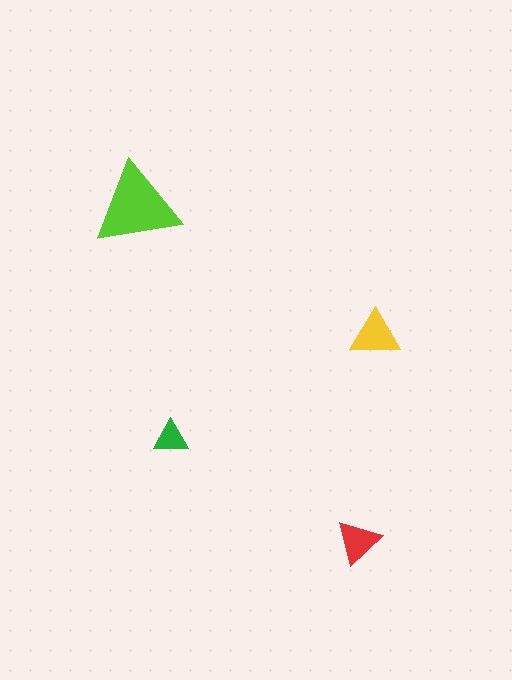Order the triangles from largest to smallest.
the lime one, the yellow one, the red one, the green one.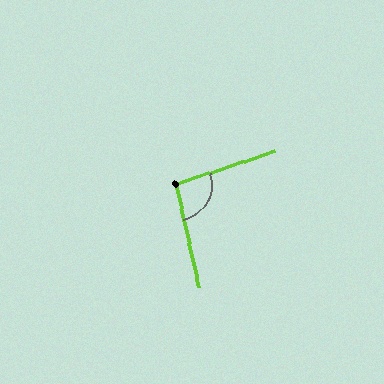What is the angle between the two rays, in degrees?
Approximately 96 degrees.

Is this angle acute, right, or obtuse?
It is obtuse.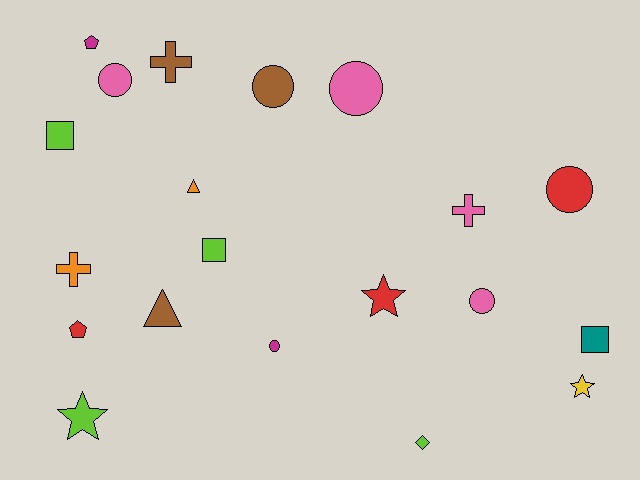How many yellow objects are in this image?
There is 1 yellow object.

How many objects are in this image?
There are 20 objects.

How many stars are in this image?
There are 3 stars.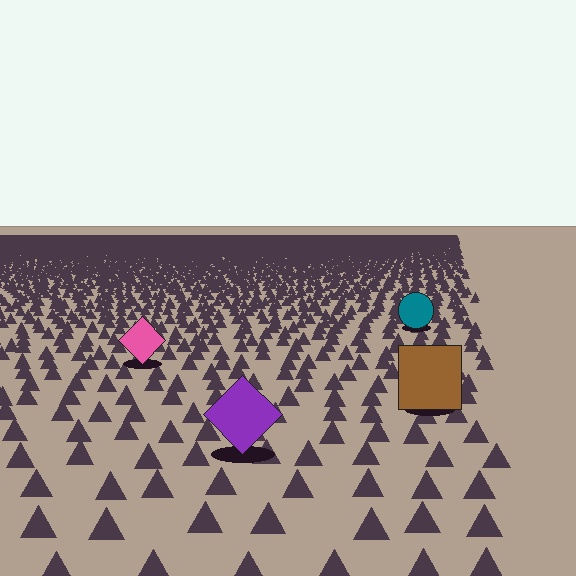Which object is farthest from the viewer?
The teal circle is farthest from the viewer. It appears smaller and the ground texture around it is denser.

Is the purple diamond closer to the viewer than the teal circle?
Yes. The purple diamond is closer — you can tell from the texture gradient: the ground texture is coarser near it.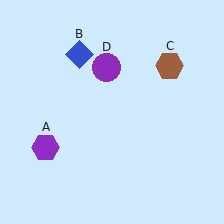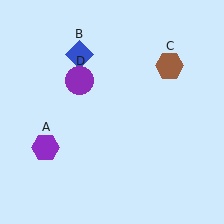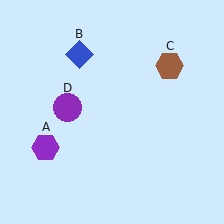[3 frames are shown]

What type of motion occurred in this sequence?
The purple circle (object D) rotated counterclockwise around the center of the scene.